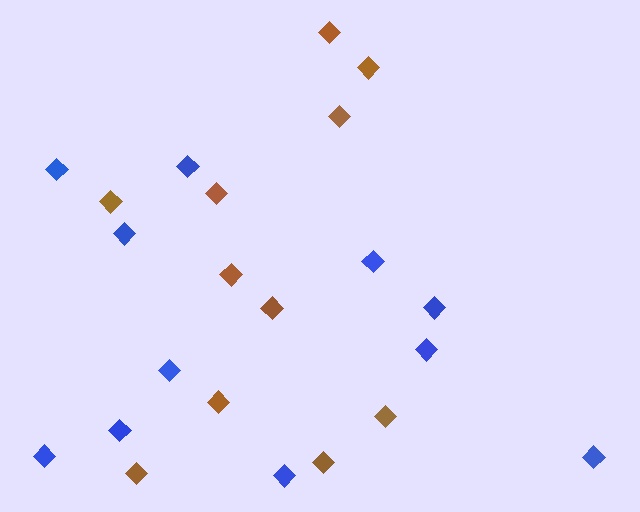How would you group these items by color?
There are 2 groups: one group of brown diamonds (11) and one group of blue diamonds (11).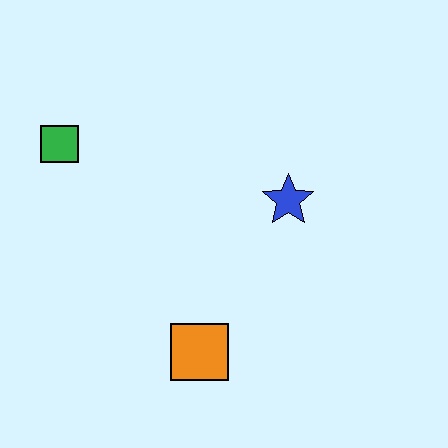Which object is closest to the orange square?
The blue star is closest to the orange square.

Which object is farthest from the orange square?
The green square is farthest from the orange square.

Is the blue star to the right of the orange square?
Yes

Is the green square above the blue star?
Yes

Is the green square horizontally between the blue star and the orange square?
No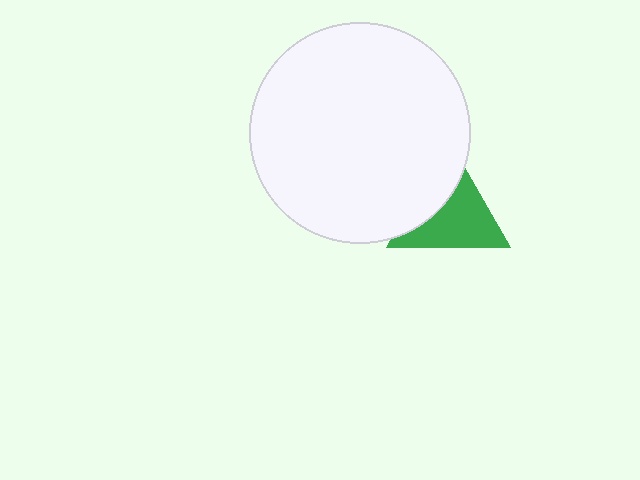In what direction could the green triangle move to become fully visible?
The green triangle could move right. That would shift it out from behind the white circle entirely.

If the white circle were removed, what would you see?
You would see the complete green triangle.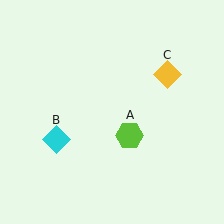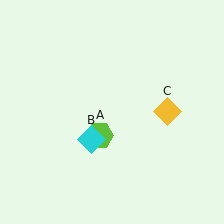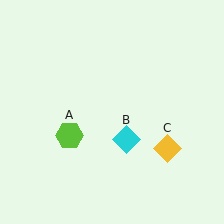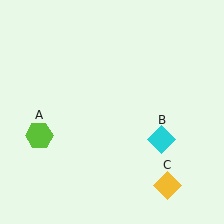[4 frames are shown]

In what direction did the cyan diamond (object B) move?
The cyan diamond (object B) moved right.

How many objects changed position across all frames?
3 objects changed position: lime hexagon (object A), cyan diamond (object B), yellow diamond (object C).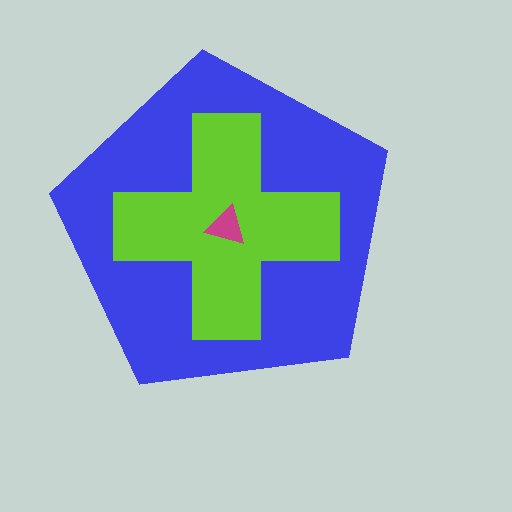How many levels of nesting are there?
3.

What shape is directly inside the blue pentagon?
The lime cross.